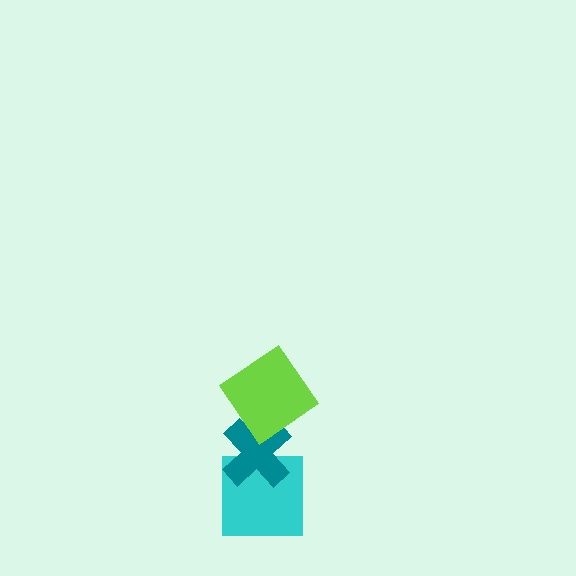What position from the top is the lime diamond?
The lime diamond is 1st from the top.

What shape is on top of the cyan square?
The teal cross is on top of the cyan square.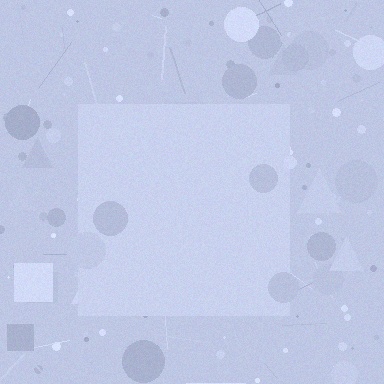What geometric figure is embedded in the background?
A square is embedded in the background.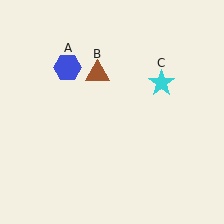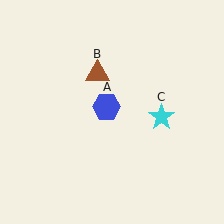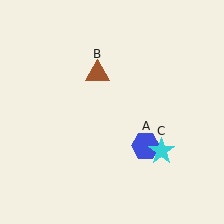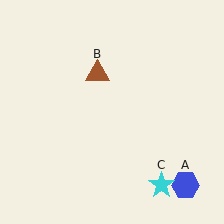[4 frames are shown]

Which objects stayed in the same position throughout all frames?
Brown triangle (object B) remained stationary.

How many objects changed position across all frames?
2 objects changed position: blue hexagon (object A), cyan star (object C).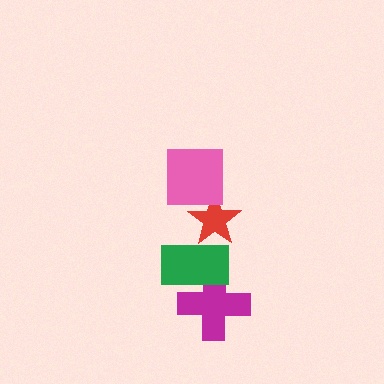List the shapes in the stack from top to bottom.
From top to bottom: the pink square, the red star, the green rectangle, the magenta cross.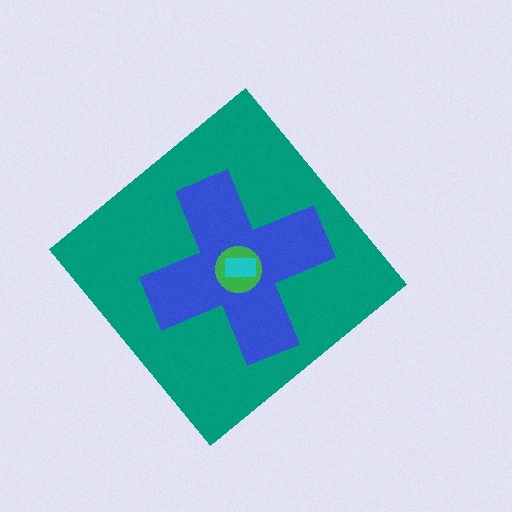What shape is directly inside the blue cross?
The green circle.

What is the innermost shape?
The cyan rectangle.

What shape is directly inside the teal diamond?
The blue cross.